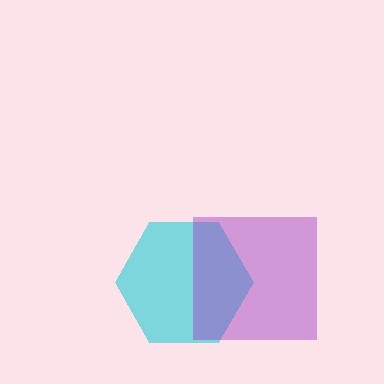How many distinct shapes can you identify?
There are 2 distinct shapes: a cyan hexagon, a purple square.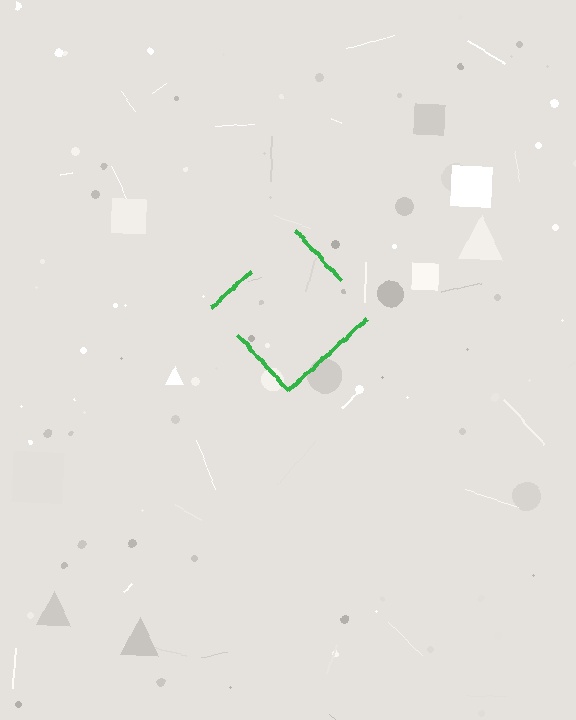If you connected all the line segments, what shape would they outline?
They would outline a diamond.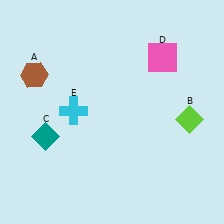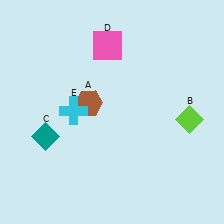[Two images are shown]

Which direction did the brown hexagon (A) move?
The brown hexagon (A) moved right.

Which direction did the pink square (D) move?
The pink square (D) moved left.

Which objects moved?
The objects that moved are: the brown hexagon (A), the pink square (D).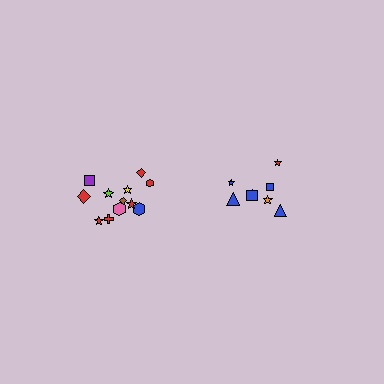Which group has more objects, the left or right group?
The left group.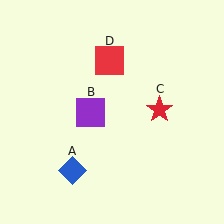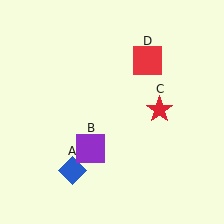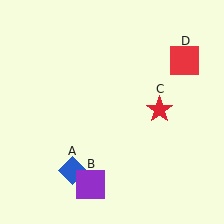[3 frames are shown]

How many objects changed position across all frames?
2 objects changed position: purple square (object B), red square (object D).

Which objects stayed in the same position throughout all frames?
Blue diamond (object A) and red star (object C) remained stationary.